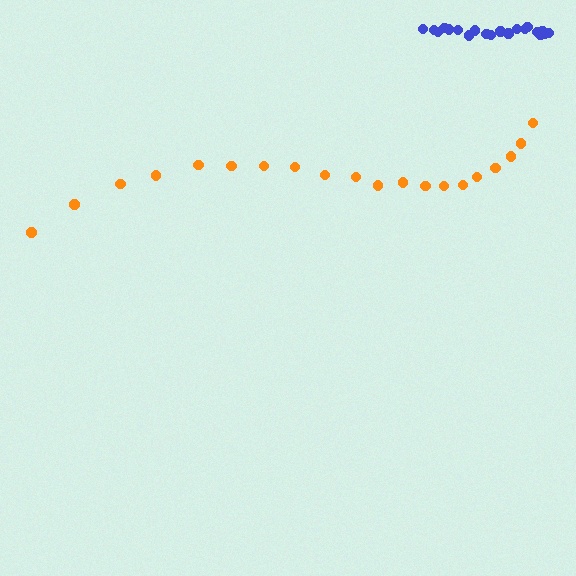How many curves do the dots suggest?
There are 2 distinct paths.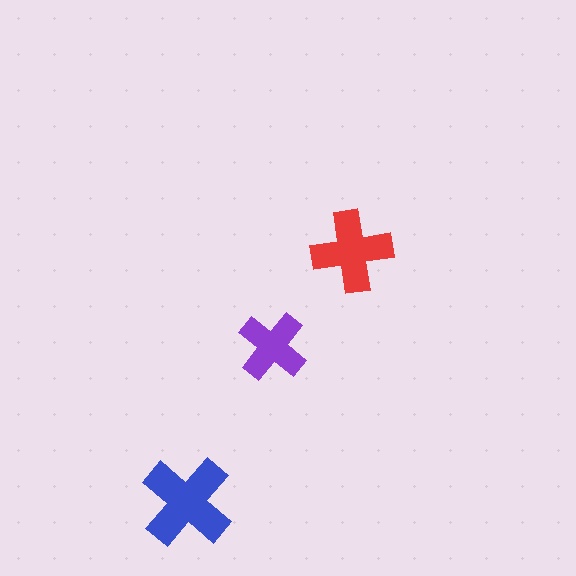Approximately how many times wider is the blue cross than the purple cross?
About 1.5 times wider.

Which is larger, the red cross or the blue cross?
The blue one.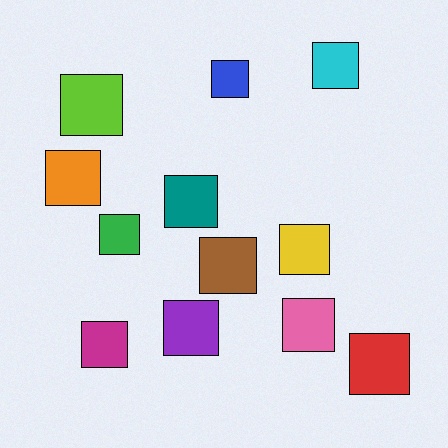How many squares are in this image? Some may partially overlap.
There are 12 squares.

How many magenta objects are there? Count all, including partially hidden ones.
There is 1 magenta object.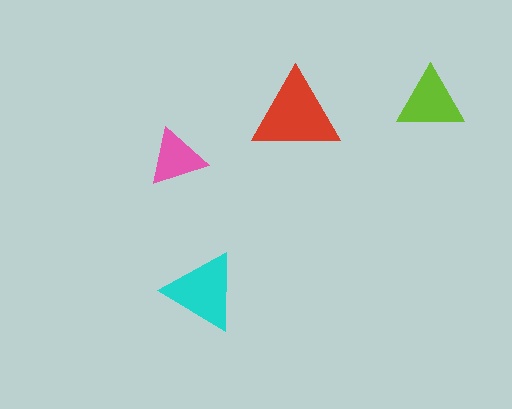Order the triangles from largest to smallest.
the red one, the cyan one, the lime one, the pink one.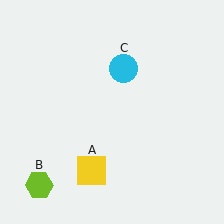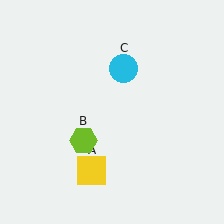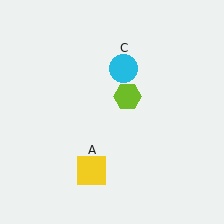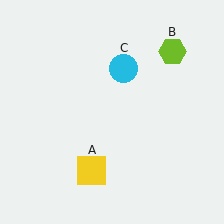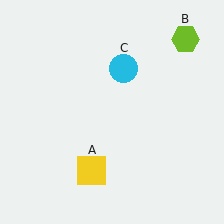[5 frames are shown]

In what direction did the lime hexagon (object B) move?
The lime hexagon (object B) moved up and to the right.